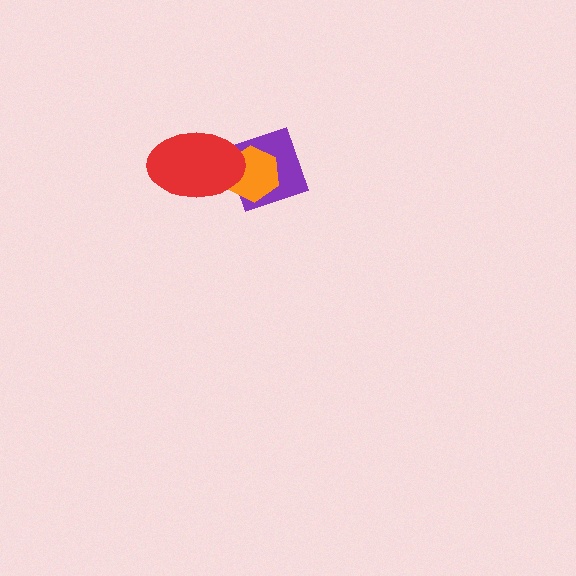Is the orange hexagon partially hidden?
Yes, it is partially covered by another shape.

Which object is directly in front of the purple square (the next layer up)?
The orange hexagon is directly in front of the purple square.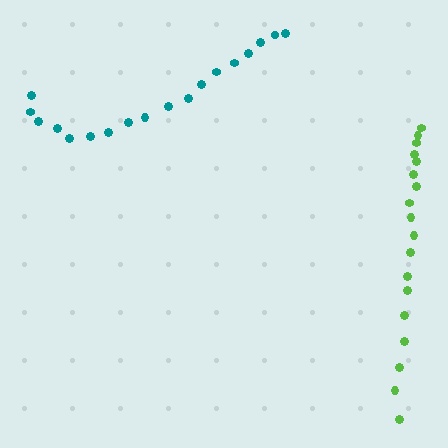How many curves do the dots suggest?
There are 2 distinct paths.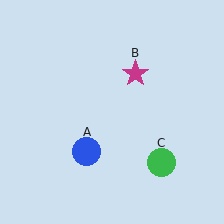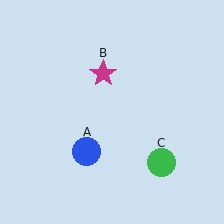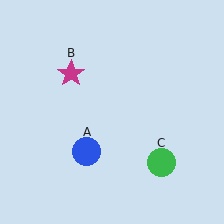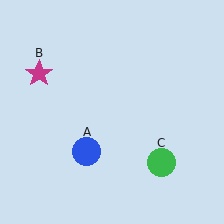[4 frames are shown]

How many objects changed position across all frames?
1 object changed position: magenta star (object B).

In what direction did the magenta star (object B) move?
The magenta star (object B) moved left.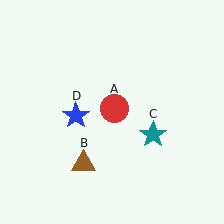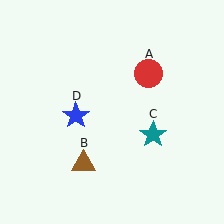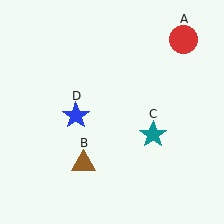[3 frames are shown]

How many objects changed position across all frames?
1 object changed position: red circle (object A).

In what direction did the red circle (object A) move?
The red circle (object A) moved up and to the right.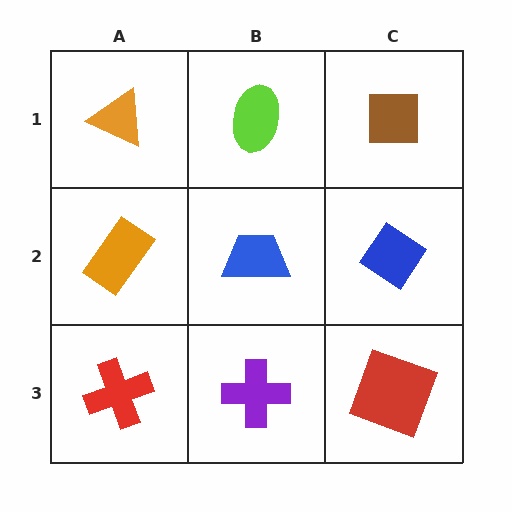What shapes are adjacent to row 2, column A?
An orange triangle (row 1, column A), a red cross (row 3, column A), a blue trapezoid (row 2, column B).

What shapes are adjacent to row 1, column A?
An orange rectangle (row 2, column A), a lime ellipse (row 1, column B).